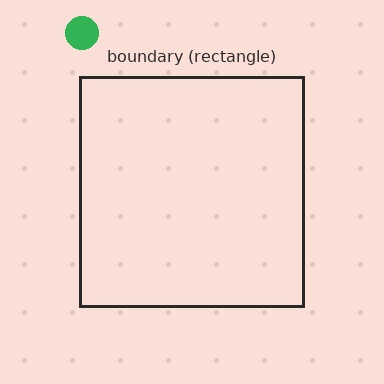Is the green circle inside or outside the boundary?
Outside.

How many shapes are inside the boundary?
0 inside, 1 outside.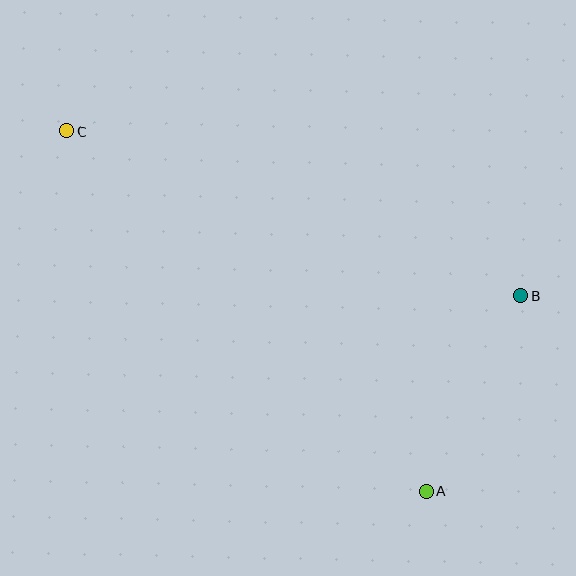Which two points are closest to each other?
Points A and B are closest to each other.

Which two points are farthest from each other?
Points A and C are farthest from each other.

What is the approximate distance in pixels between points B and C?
The distance between B and C is approximately 483 pixels.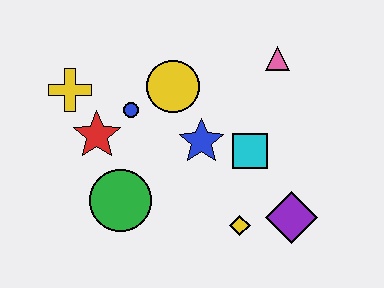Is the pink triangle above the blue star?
Yes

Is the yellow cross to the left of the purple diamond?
Yes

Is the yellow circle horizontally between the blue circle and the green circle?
No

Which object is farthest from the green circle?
The pink triangle is farthest from the green circle.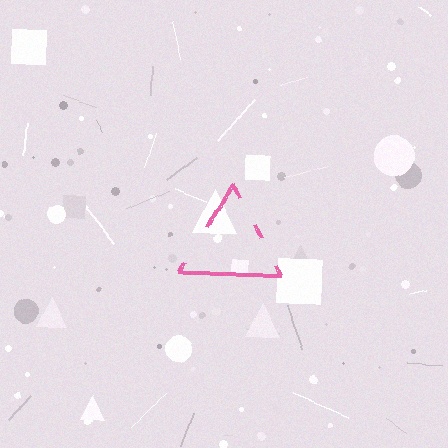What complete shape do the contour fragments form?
The contour fragments form a triangle.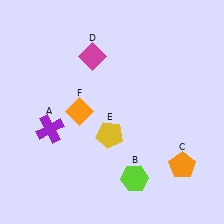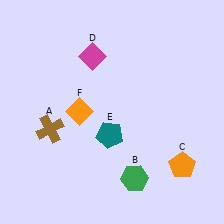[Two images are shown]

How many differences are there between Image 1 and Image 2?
There are 3 differences between the two images.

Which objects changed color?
A changed from purple to brown. B changed from lime to green. E changed from yellow to teal.